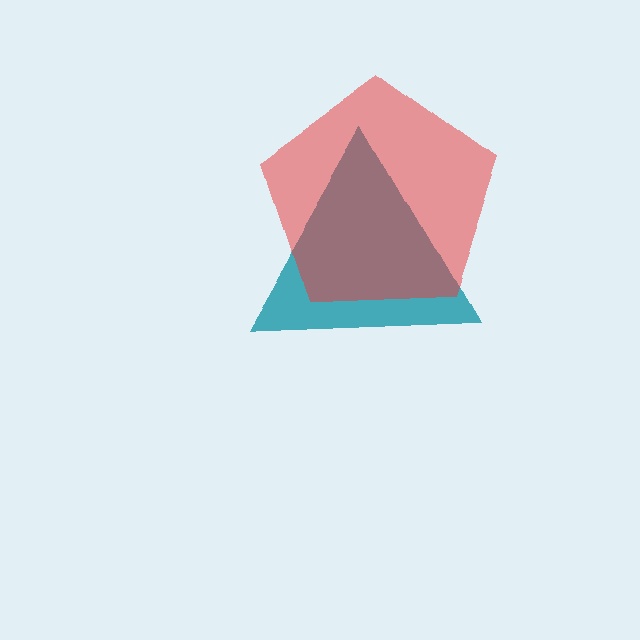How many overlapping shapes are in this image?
There are 2 overlapping shapes in the image.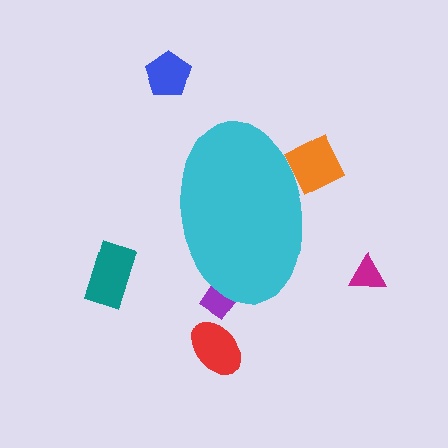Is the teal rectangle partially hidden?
No, the teal rectangle is fully visible.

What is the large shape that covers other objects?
A cyan ellipse.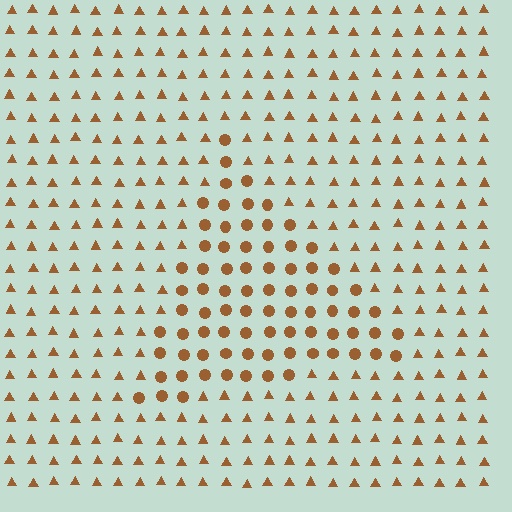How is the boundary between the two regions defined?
The boundary is defined by a change in element shape: circles inside vs. triangles outside. All elements share the same color and spacing.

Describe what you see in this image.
The image is filled with small brown elements arranged in a uniform grid. A triangle-shaped region contains circles, while the surrounding area contains triangles. The boundary is defined purely by the change in element shape.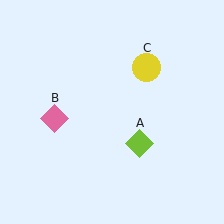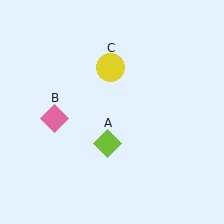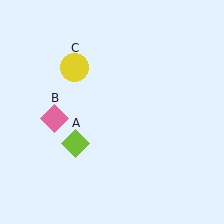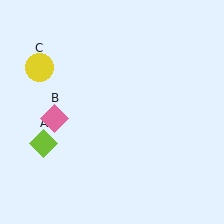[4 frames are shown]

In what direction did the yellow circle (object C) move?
The yellow circle (object C) moved left.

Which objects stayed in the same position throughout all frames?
Pink diamond (object B) remained stationary.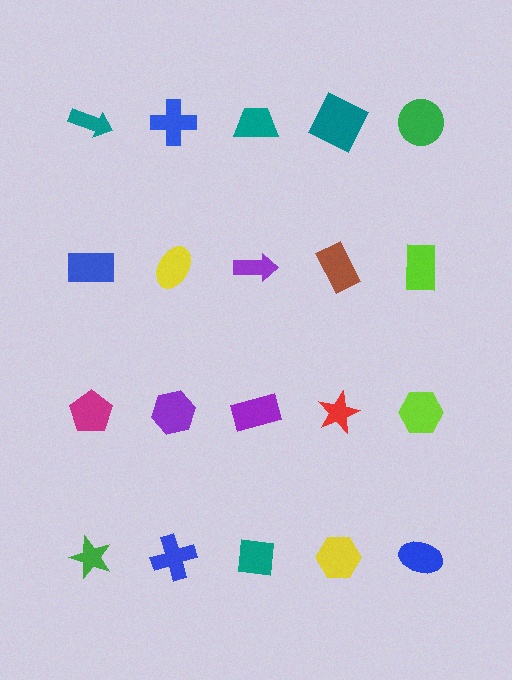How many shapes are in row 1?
5 shapes.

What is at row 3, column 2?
A purple hexagon.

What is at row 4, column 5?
A blue ellipse.